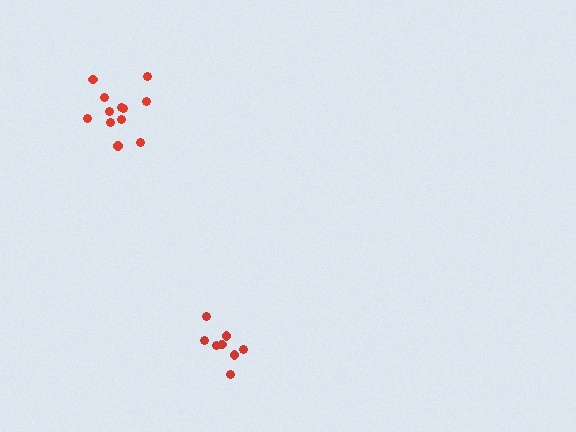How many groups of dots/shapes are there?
There are 2 groups.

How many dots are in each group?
Group 1: 8 dots, Group 2: 12 dots (20 total).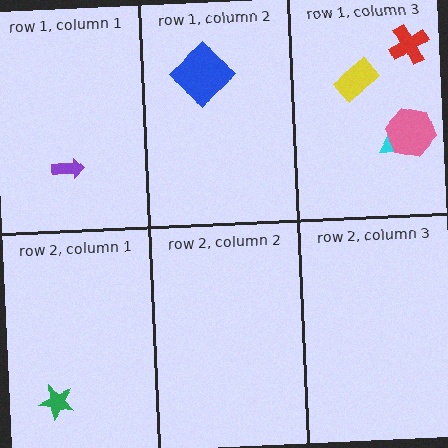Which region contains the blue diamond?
The row 1, column 2 region.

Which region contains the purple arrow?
The row 1, column 1 region.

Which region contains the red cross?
The row 1, column 3 region.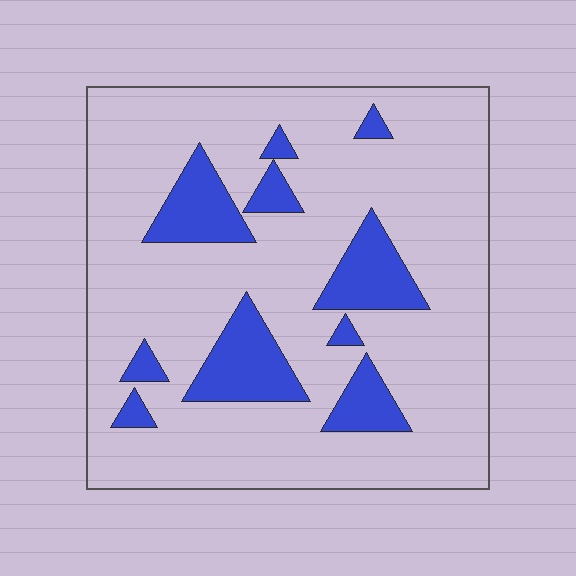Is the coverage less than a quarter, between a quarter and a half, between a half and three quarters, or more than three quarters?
Less than a quarter.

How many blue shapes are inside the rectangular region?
10.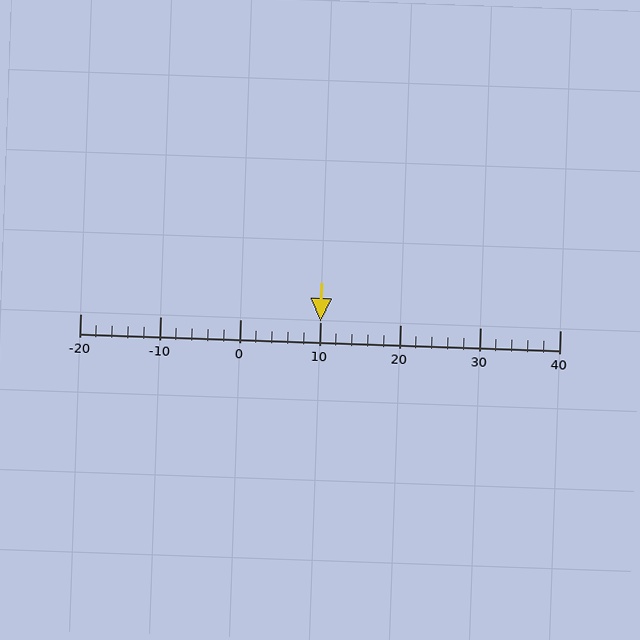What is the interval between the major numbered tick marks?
The major tick marks are spaced 10 units apart.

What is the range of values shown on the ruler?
The ruler shows values from -20 to 40.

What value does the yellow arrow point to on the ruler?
The yellow arrow points to approximately 10.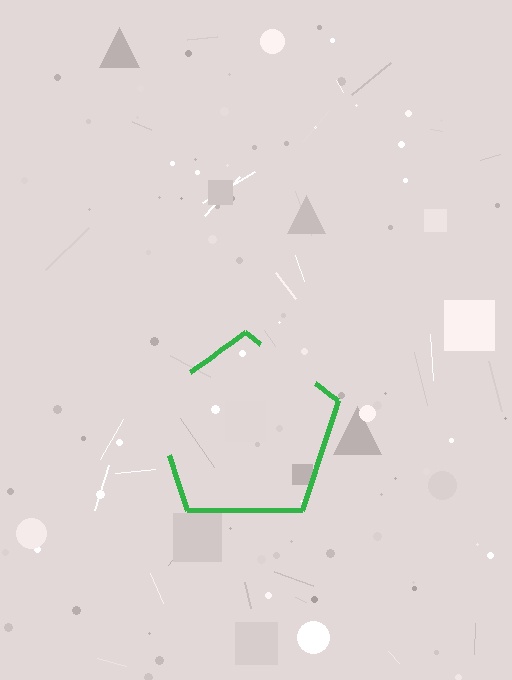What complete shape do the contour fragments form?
The contour fragments form a pentagon.